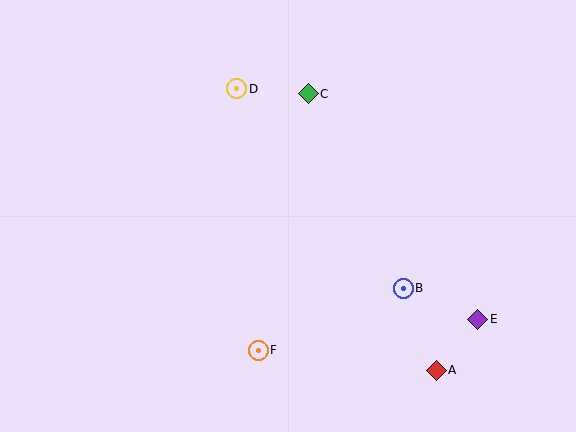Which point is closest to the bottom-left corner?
Point F is closest to the bottom-left corner.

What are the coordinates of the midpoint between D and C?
The midpoint between D and C is at (272, 91).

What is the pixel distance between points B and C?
The distance between B and C is 217 pixels.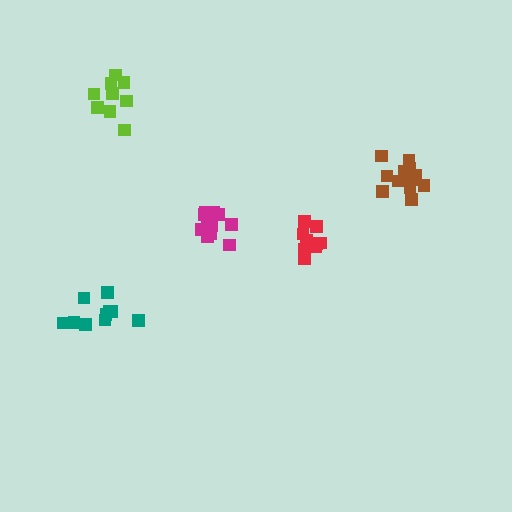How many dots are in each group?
Group 1: 12 dots, Group 2: 10 dots, Group 3: 10 dots, Group 4: 9 dots, Group 5: 14 dots (55 total).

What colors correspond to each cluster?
The clusters are colored: magenta, teal, red, lime, brown.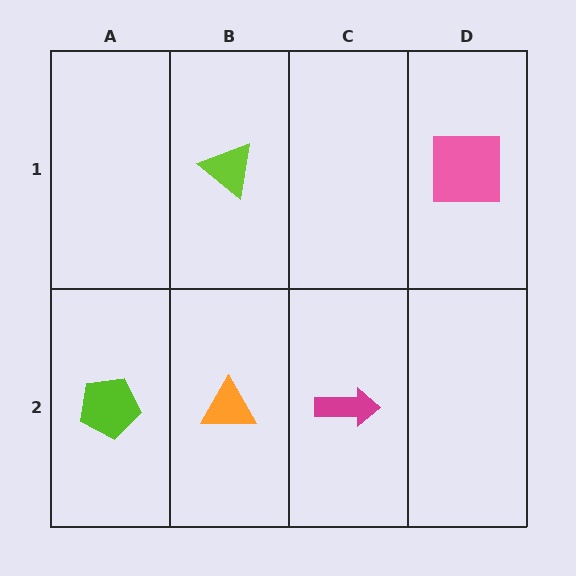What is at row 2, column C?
A magenta arrow.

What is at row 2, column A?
A lime pentagon.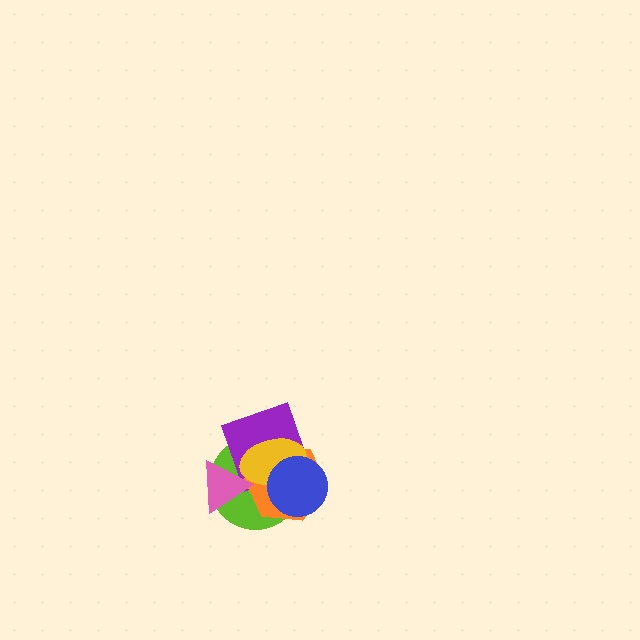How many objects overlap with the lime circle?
5 objects overlap with the lime circle.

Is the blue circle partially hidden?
No, no other shape covers it.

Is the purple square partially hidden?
Yes, it is partially covered by another shape.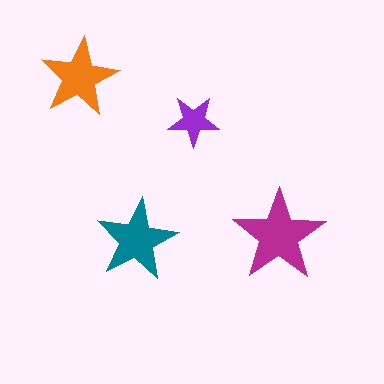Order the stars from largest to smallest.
the magenta one, the teal one, the orange one, the purple one.